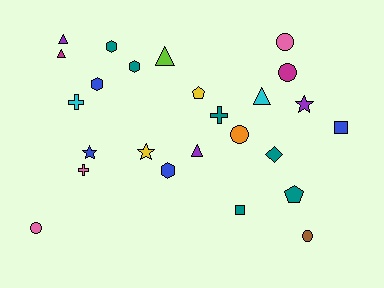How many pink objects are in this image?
There are 3 pink objects.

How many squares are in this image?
There are 2 squares.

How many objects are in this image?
There are 25 objects.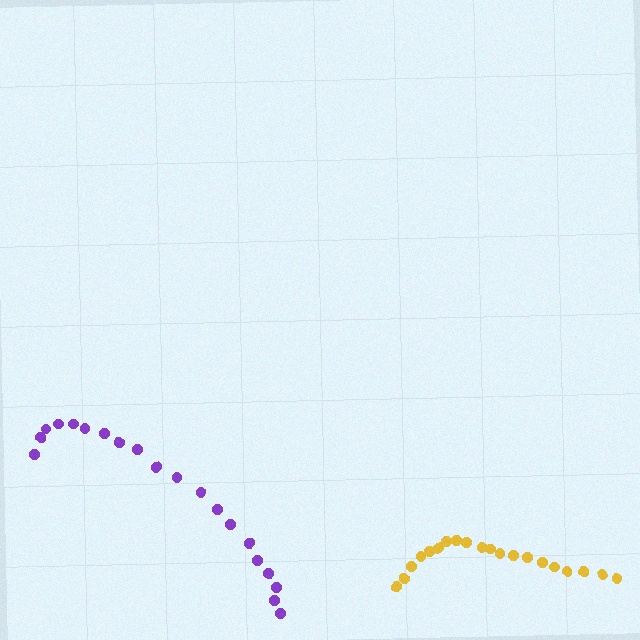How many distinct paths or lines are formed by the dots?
There are 2 distinct paths.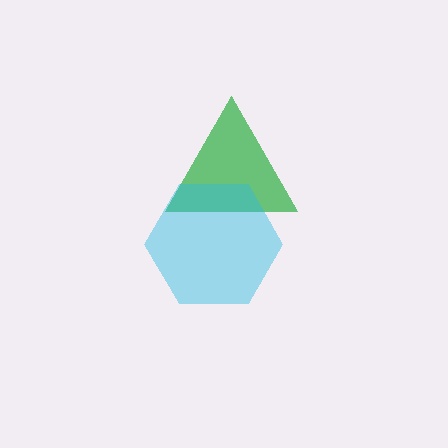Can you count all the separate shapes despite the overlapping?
Yes, there are 2 separate shapes.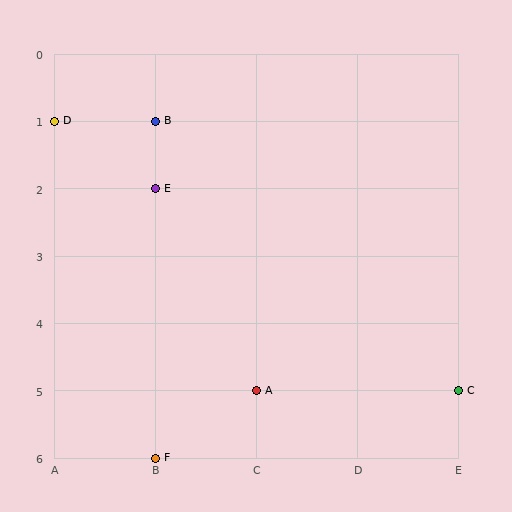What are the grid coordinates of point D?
Point D is at grid coordinates (A, 1).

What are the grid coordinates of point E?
Point E is at grid coordinates (B, 2).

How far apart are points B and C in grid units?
Points B and C are 3 columns and 4 rows apart (about 5.0 grid units diagonally).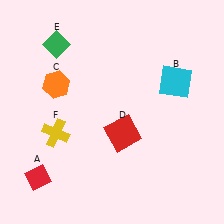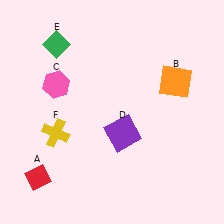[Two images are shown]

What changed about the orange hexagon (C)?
In Image 1, C is orange. In Image 2, it changed to pink.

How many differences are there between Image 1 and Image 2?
There are 3 differences between the two images.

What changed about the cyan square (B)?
In Image 1, B is cyan. In Image 2, it changed to orange.